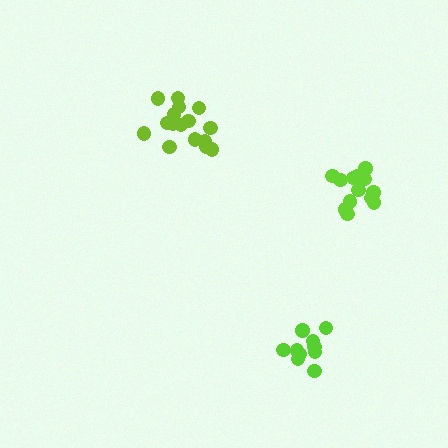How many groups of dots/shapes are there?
There are 3 groups.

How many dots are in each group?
Group 1: 14 dots, Group 2: 16 dots, Group 3: 10 dots (40 total).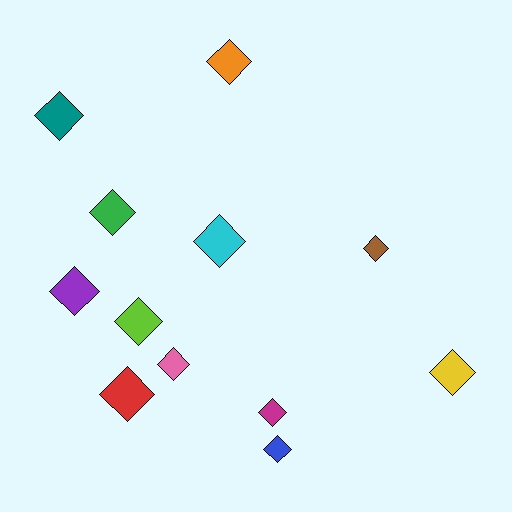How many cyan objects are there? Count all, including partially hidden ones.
There is 1 cyan object.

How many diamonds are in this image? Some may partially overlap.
There are 12 diamonds.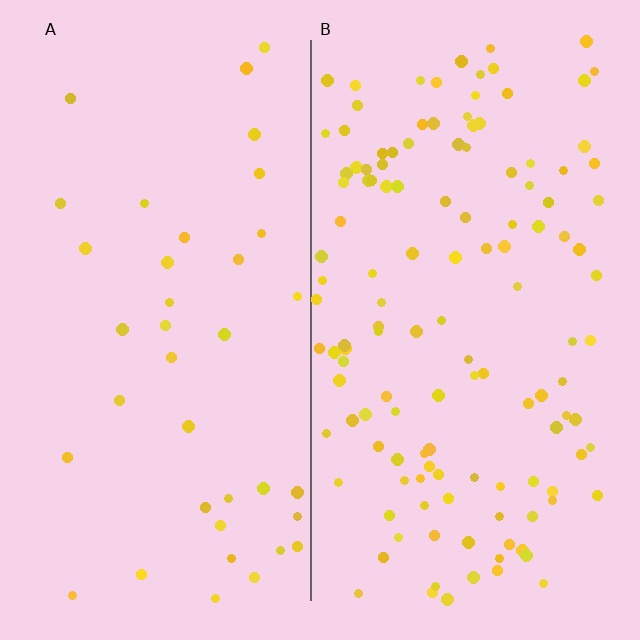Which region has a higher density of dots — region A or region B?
B (the right).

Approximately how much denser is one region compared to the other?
Approximately 3.4× — region B over region A.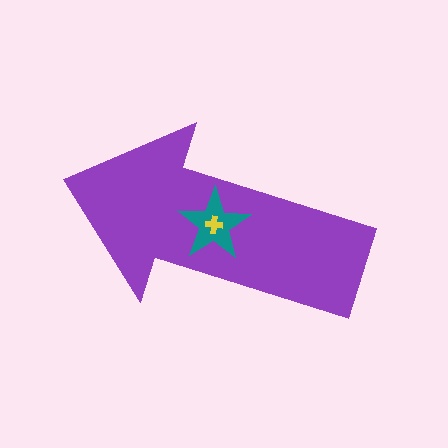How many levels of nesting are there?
3.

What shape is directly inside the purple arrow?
The teal star.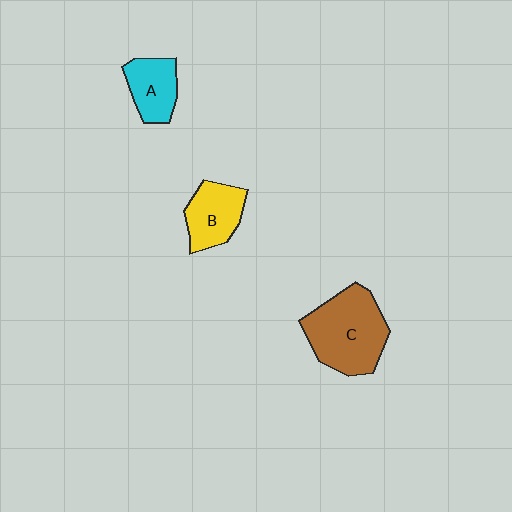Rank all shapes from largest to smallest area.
From largest to smallest: C (brown), B (yellow), A (cyan).